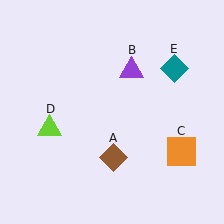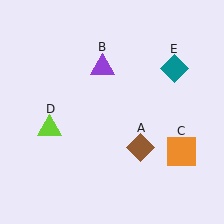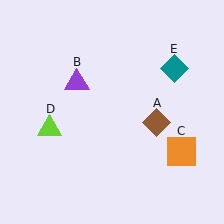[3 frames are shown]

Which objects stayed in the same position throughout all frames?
Orange square (object C) and lime triangle (object D) and teal diamond (object E) remained stationary.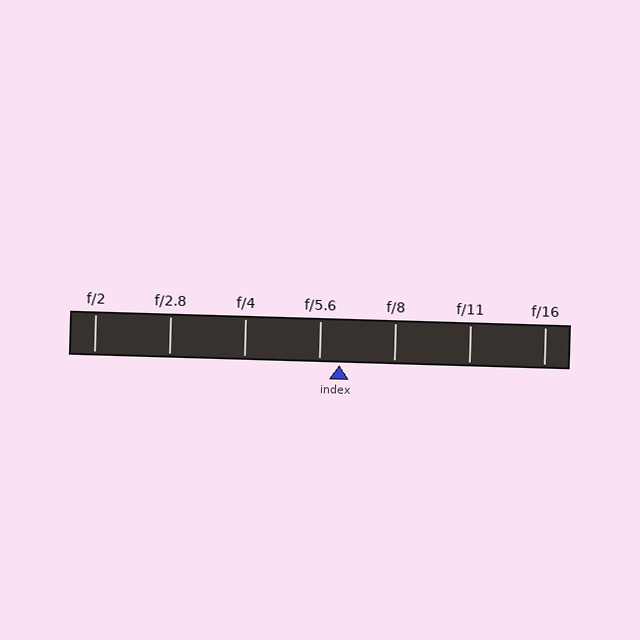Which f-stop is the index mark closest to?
The index mark is closest to f/5.6.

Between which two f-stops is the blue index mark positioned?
The index mark is between f/5.6 and f/8.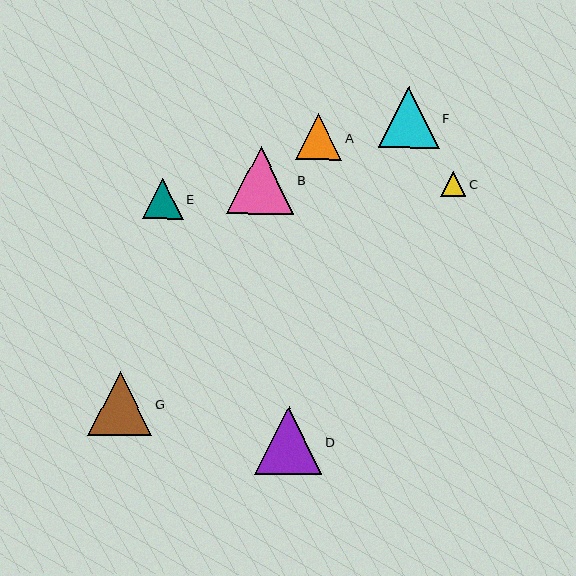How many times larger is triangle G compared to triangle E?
Triangle G is approximately 1.6 times the size of triangle E.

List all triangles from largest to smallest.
From largest to smallest: B, D, G, F, A, E, C.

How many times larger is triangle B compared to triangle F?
Triangle B is approximately 1.1 times the size of triangle F.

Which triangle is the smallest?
Triangle C is the smallest with a size of approximately 25 pixels.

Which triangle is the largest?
Triangle B is the largest with a size of approximately 68 pixels.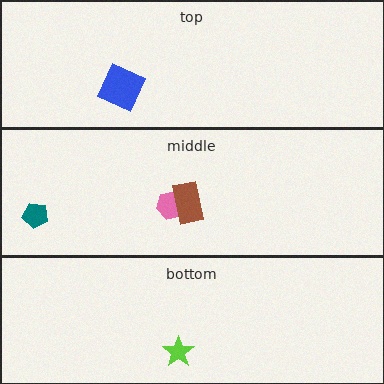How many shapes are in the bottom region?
1.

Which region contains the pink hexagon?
The middle region.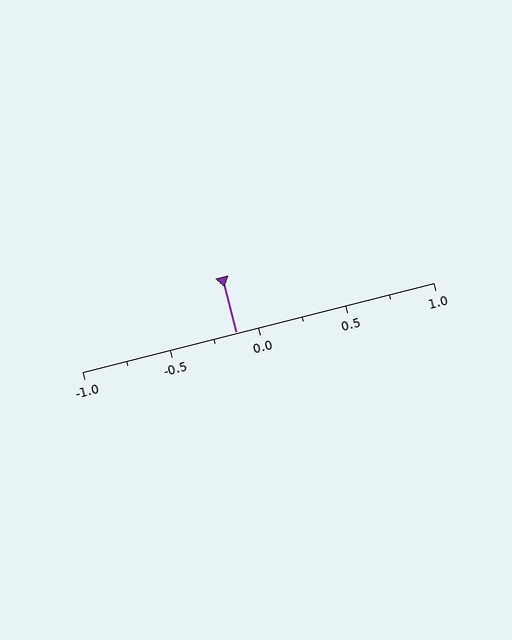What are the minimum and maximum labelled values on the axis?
The axis runs from -1.0 to 1.0.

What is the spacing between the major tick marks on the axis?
The major ticks are spaced 0.5 apart.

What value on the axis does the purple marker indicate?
The marker indicates approximately -0.12.